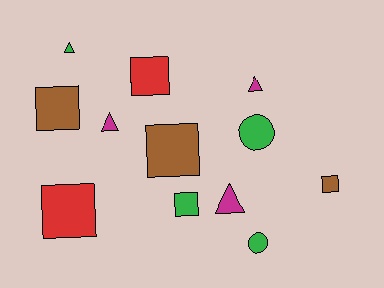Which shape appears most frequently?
Square, with 6 objects.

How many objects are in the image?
There are 12 objects.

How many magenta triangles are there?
There are 3 magenta triangles.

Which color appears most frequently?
Green, with 4 objects.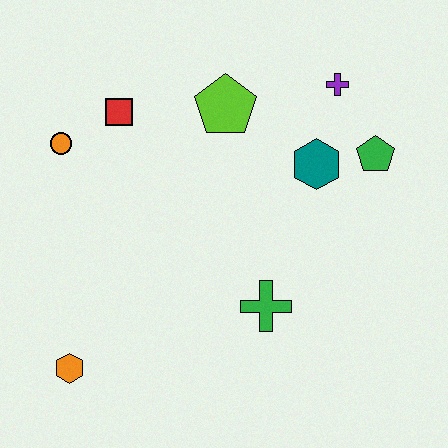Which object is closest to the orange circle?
The red square is closest to the orange circle.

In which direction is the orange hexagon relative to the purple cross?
The orange hexagon is below the purple cross.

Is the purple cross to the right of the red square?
Yes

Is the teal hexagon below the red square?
Yes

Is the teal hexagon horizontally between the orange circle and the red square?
No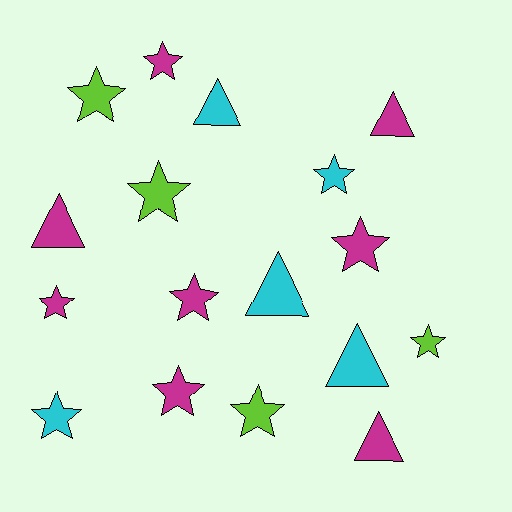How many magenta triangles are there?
There are 3 magenta triangles.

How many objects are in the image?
There are 17 objects.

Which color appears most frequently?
Magenta, with 8 objects.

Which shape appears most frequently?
Star, with 11 objects.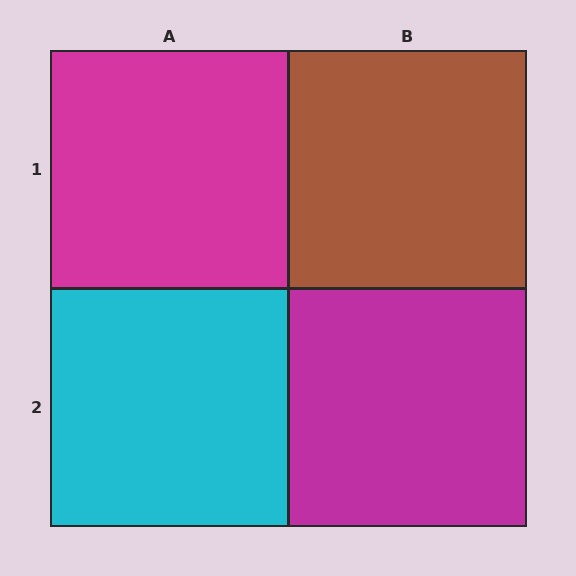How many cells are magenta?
2 cells are magenta.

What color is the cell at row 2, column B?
Magenta.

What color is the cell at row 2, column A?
Cyan.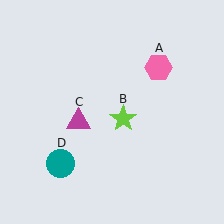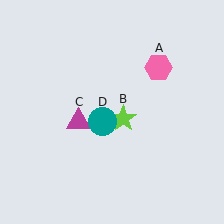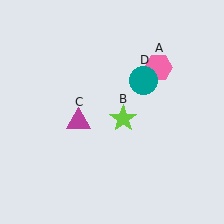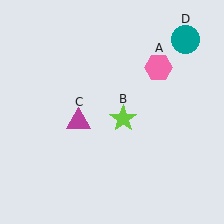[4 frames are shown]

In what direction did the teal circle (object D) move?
The teal circle (object D) moved up and to the right.